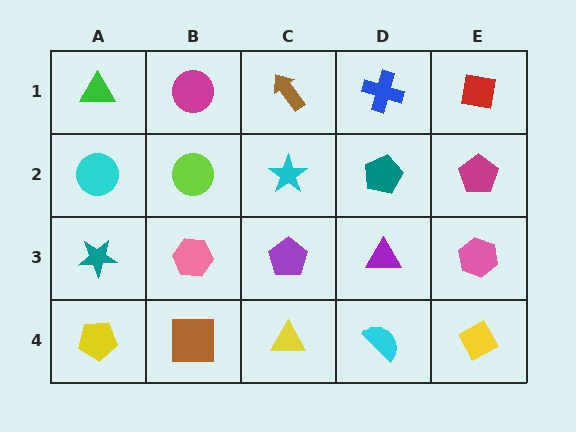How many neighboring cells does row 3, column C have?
4.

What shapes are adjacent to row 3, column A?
A cyan circle (row 2, column A), a yellow pentagon (row 4, column A), a pink hexagon (row 3, column B).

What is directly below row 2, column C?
A purple pentagon.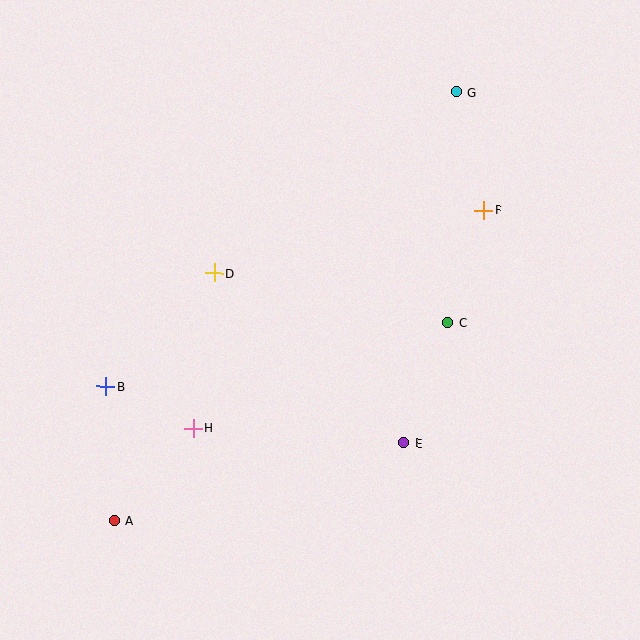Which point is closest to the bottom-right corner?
Point E is closest to the bottom-right corner.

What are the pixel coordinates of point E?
Point E is at (404, 443).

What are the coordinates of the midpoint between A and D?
The midpoint between A and D is at (164, 397).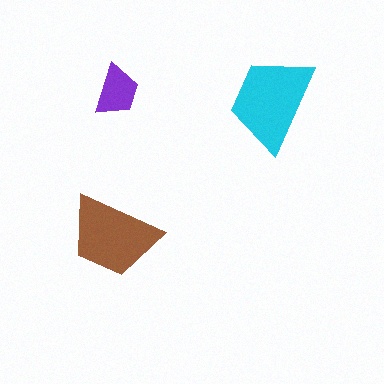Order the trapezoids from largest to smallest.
the cyan one, the brown one, the purple one.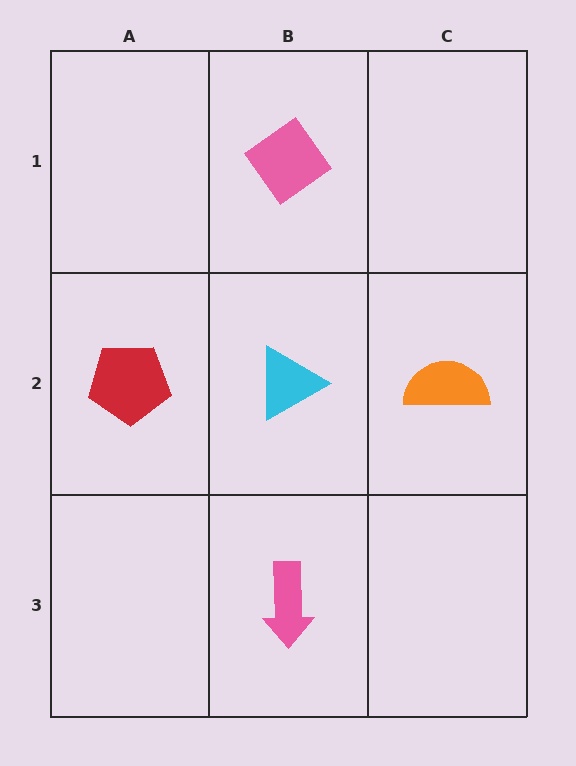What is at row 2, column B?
A cyan triangle.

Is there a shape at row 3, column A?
No, that cell is empty.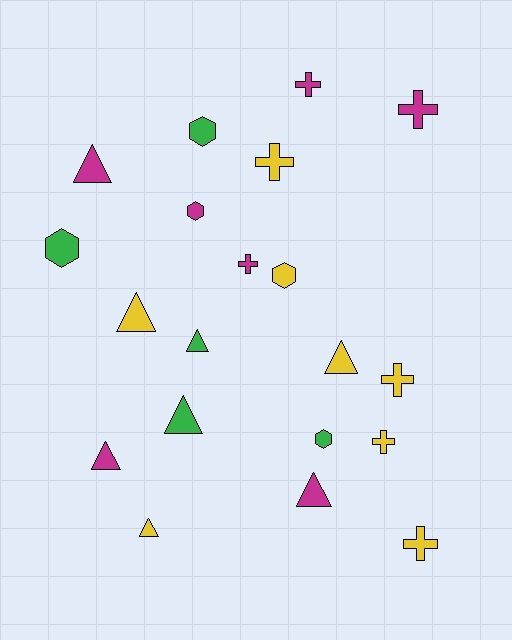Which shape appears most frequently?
Triangle, with 8 objects.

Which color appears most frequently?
Yellow, with 8 objects.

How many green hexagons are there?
There are 3 green hexagons.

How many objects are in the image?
There are 20 objects.